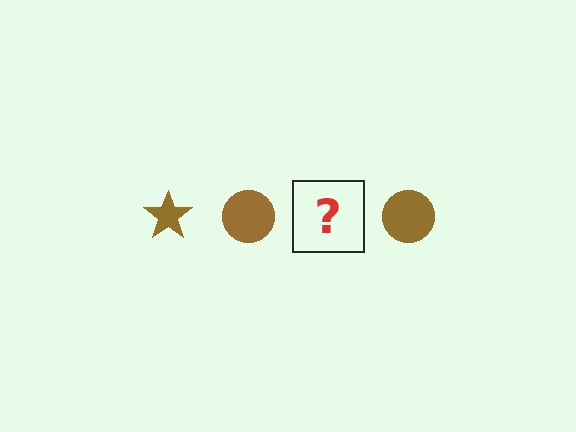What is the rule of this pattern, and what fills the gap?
The rule is that the pattern cycles through star, circle shapes in brown. The gap should be filled with a brown star.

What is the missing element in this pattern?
The missing element is a brown star.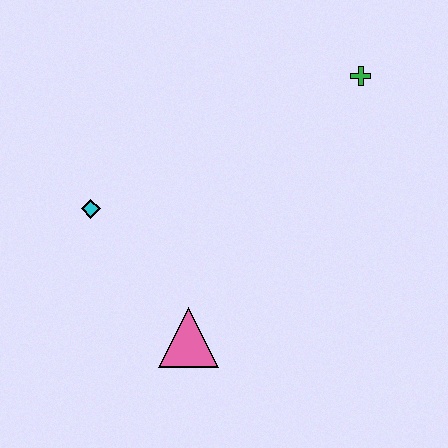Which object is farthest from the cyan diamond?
The green cross is farthest from the cyan diamond.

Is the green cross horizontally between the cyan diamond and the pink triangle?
No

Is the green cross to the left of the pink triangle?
No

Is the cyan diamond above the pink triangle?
Yes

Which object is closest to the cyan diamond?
The pink triangle is closest to the cyan diamond.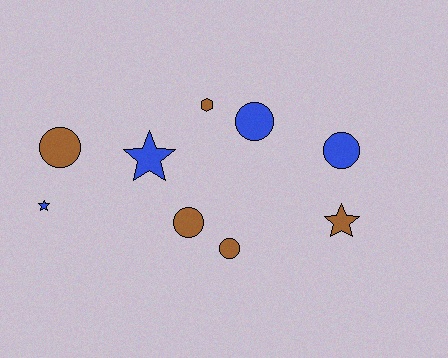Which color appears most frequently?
Brown, with 5 objects.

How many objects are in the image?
There are 9 objects.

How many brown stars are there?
There is 1 brown star.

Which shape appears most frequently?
Circle, with 5 objects.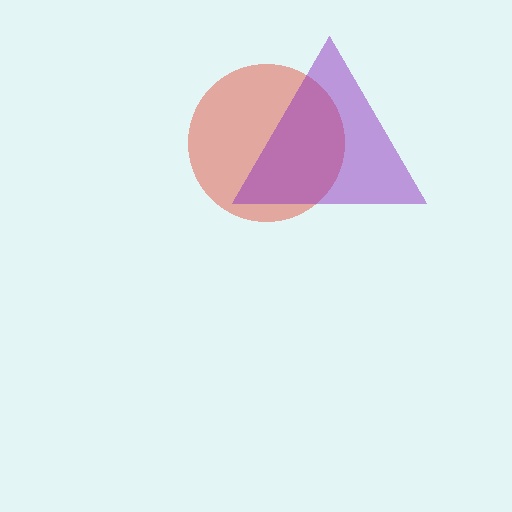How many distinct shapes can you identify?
There are 2 distinct shapes: a red circle, a purple triangle.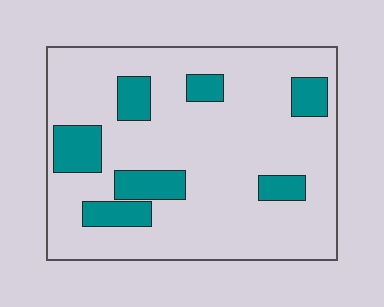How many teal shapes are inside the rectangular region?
7.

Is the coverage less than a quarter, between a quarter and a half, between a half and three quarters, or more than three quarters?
Less than a quarter.